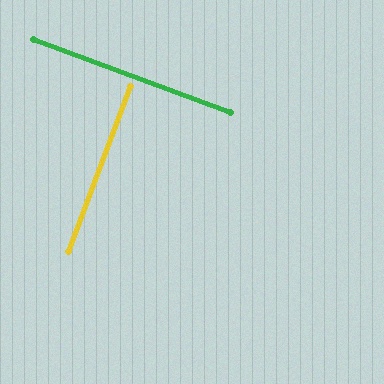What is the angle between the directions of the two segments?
Approximately 90 degrees.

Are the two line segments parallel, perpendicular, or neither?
Perpendicular — they meet at approximately 90°.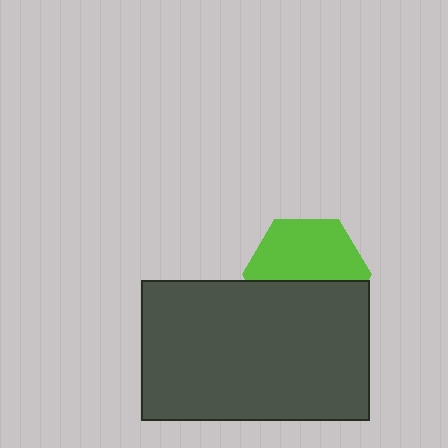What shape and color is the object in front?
The object in front is a dark gray rectangle.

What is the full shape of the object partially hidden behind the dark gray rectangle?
The partially hidden object is a lime hexagon.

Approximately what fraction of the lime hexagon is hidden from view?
Roughly 45% of the lime hexagon is hidden behind the dark gray rectangle.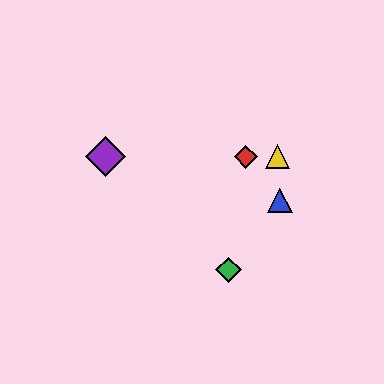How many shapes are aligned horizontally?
3 shapes (the red diamond, the yellow triangle, the purple diamond) are aligned horizontally.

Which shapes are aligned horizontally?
The red diamond, the yellow triangle, the purple diamond are aligned horizontally.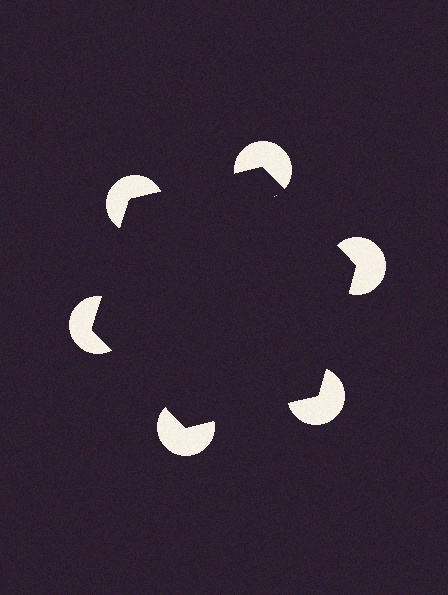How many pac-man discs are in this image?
There are 6 — one at each vertex of the illusory hexagon.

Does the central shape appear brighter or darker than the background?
It typically appears slightly darker than the background, even though no actual brightness change is drawn.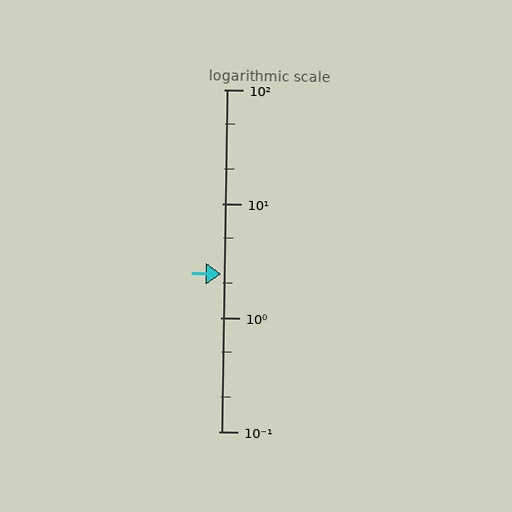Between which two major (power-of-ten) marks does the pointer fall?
The pointer is between 1 and 10.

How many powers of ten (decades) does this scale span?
The scale spans 3 decades, from 0.1 to 100.